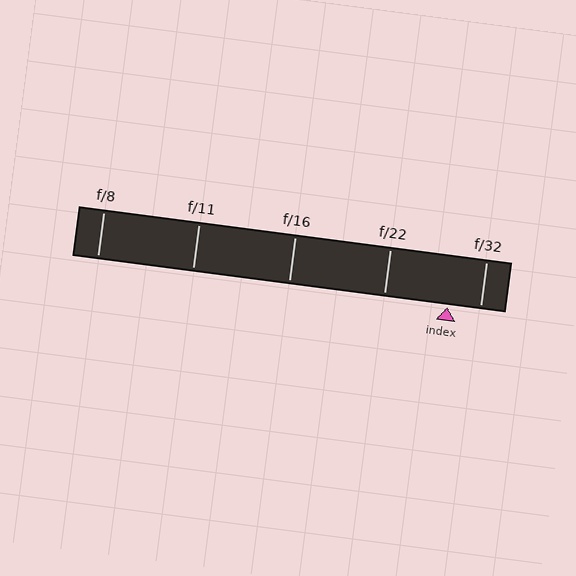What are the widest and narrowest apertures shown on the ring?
The widest aperture shown is f/8 and the narrowest is f/32.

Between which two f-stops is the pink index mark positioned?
The index mark is between f/22 and f/32.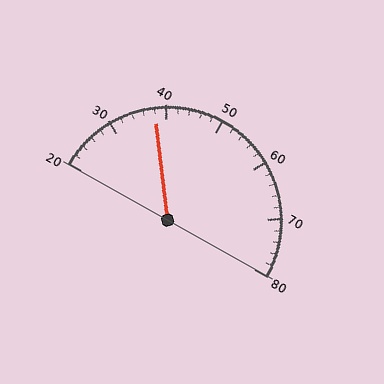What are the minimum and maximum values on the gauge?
The gauge ranges from 20 to 80.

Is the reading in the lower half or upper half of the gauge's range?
The reading is in the lower half of the range (20 to 80).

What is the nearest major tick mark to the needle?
The nearest major tick mark is 40.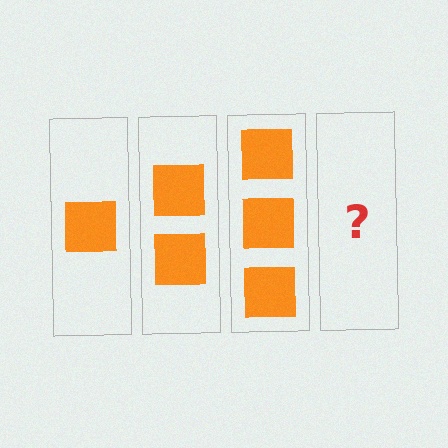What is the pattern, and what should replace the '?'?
The pattern is that each step adds one more square. The '?' should be 4 squares.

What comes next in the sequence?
The next element should be 4 squares.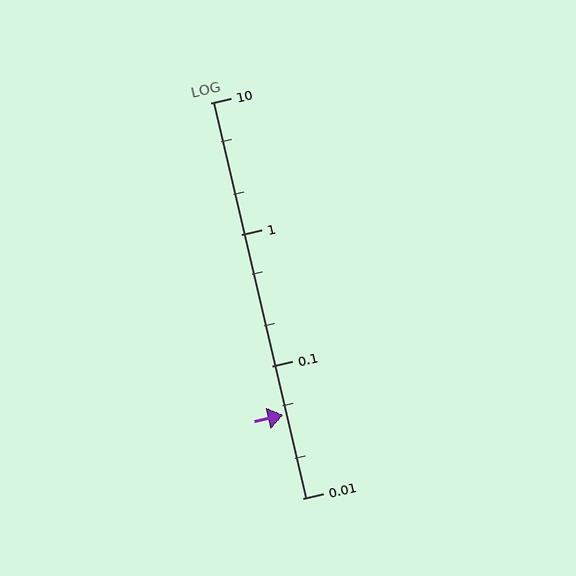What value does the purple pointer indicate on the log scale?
The pointer indicates approximately 0.043.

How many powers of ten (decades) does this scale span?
The scale spans 3 decades, from 0.01 to 10.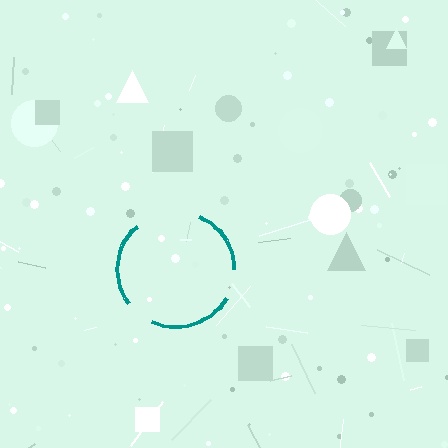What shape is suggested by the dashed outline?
The dashed outline suggests a circle.